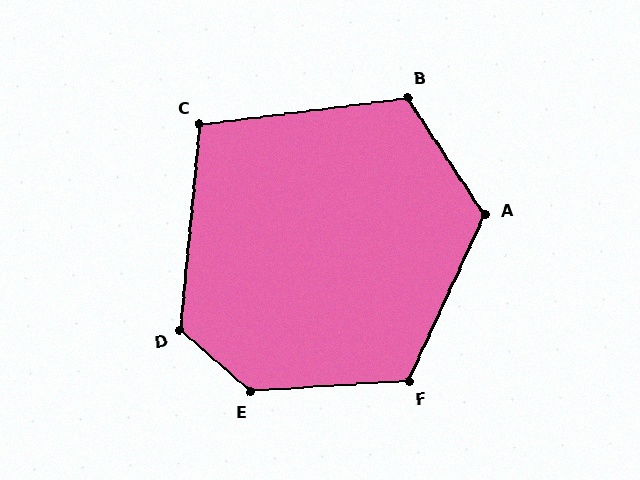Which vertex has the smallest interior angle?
C, at approximately 103 degrees.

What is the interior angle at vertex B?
Approximately 116 degrees (obtuse).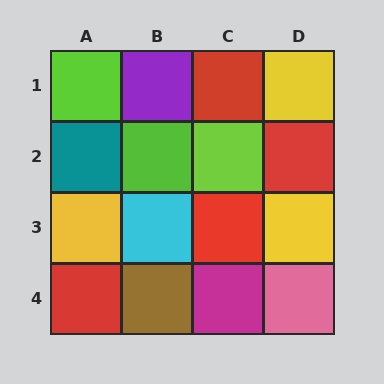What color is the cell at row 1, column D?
Yellow.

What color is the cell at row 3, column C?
Red.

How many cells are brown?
1 cell is brown.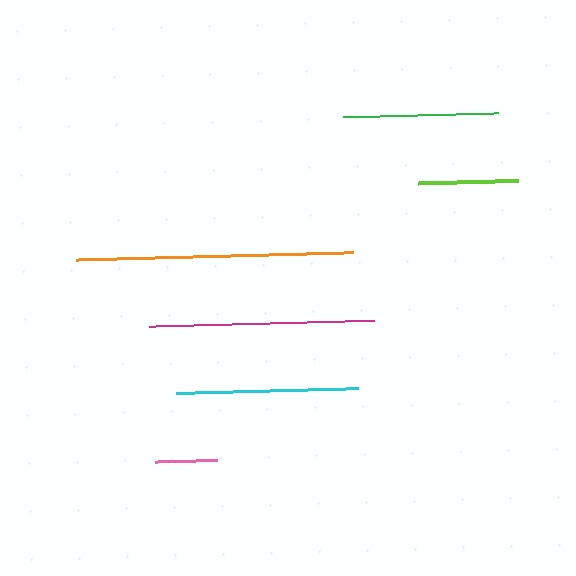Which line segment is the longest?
The orange line is the longest at approximately 278 pixels.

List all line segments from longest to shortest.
From longest to shortest: orange, magenta, cyan, green, lime, pink.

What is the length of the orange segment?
The orange segment is approximately 278 pixels long.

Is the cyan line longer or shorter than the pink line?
The cyan line is longer than the pink line.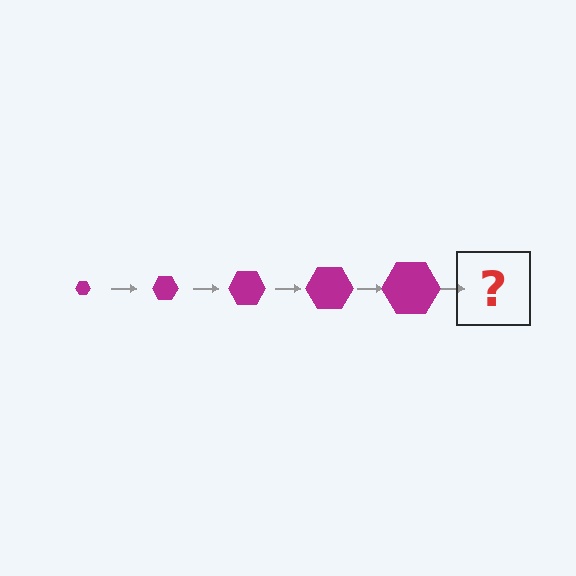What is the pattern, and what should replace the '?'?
The pattern is that the hexagon gets progressively larger each step. The '?' should be a magenta hexagon, larger than the previous one.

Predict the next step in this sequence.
The next step is a magenta hexagon, larger than the previous one.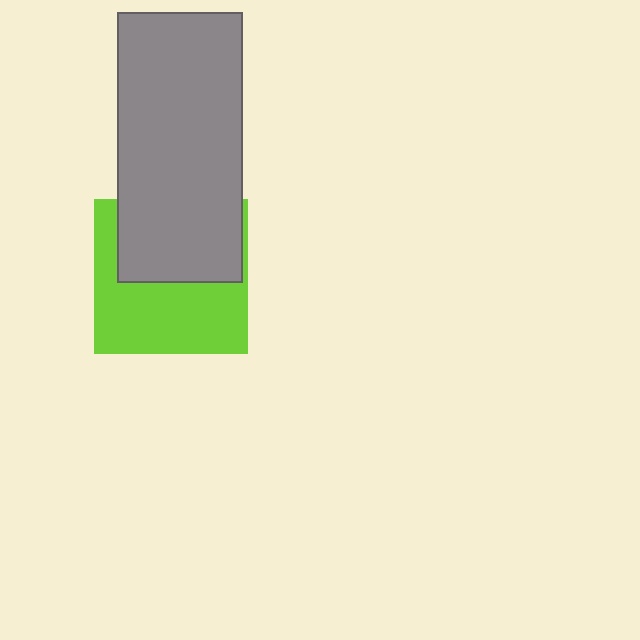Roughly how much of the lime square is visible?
About half of it is visible (roughly 55%).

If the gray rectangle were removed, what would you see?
You would see the complete lime square.